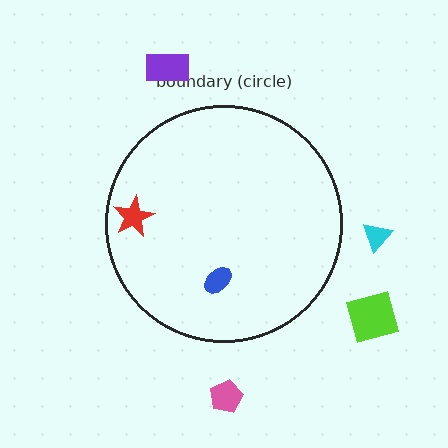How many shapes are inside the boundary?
2 inside, 4 outside.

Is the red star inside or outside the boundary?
Inside.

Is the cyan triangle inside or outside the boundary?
Outside.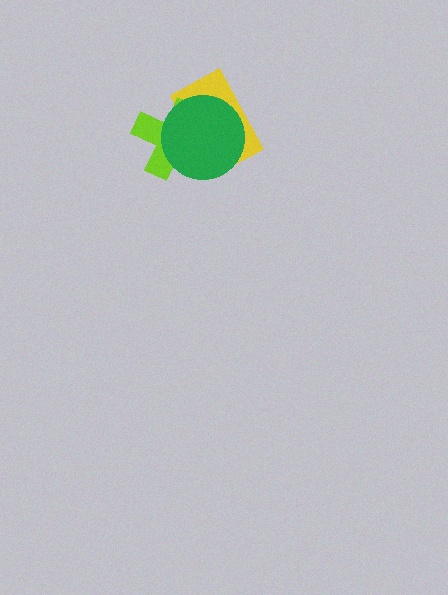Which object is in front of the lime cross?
The green circle is in front of the lime cross.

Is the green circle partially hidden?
No, no other shape covers it.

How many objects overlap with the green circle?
2 objects overlap with the green circle.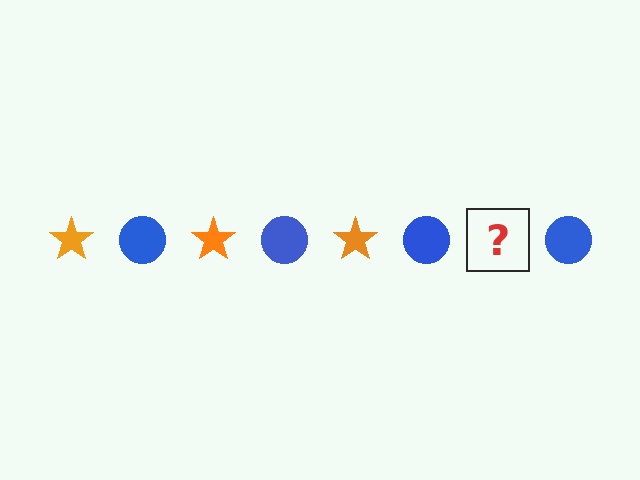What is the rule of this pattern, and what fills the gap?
The rule is that the pattern alternates between orange star and blue circle. The gap should be filled with an orange star.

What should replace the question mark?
The question mark should be replaced with an orange star.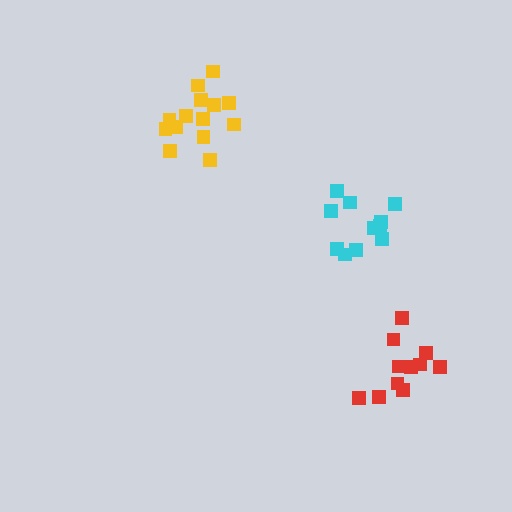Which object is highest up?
The yellow cluster is topmost.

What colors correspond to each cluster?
The clusters are colored: red, yellow, cyan.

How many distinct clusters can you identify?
There are 3 distinct clusters.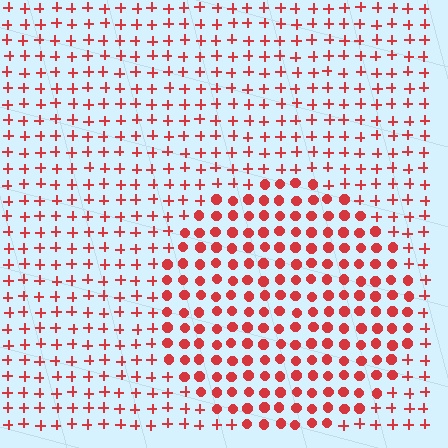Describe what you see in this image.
The image is filled with small red elements arranged in a uniform grid. A circle-shaped region contains circles, while the surrounding area contains plus signs. The boundary is defined purely by the change in element shape.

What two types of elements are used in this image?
The image uses circles inside the circle region and plus signs outside it.